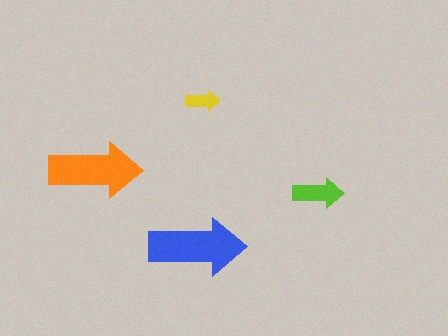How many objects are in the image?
There are 4 objects in the image.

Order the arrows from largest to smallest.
the blue one, the orange one, the lime one, the yellow one.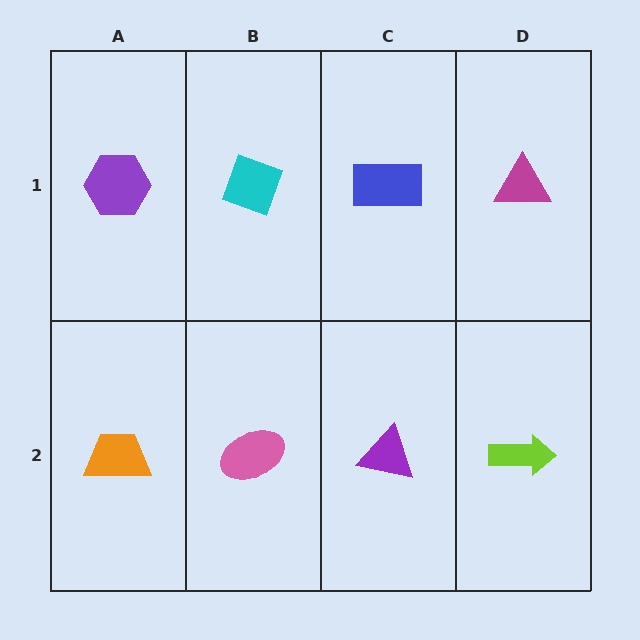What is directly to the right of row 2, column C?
A lime arrow.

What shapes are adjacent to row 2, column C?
A blue rectangle (row 1, column C), a pink ellipse (row 2, column B), a lime arrow (row 2, column D).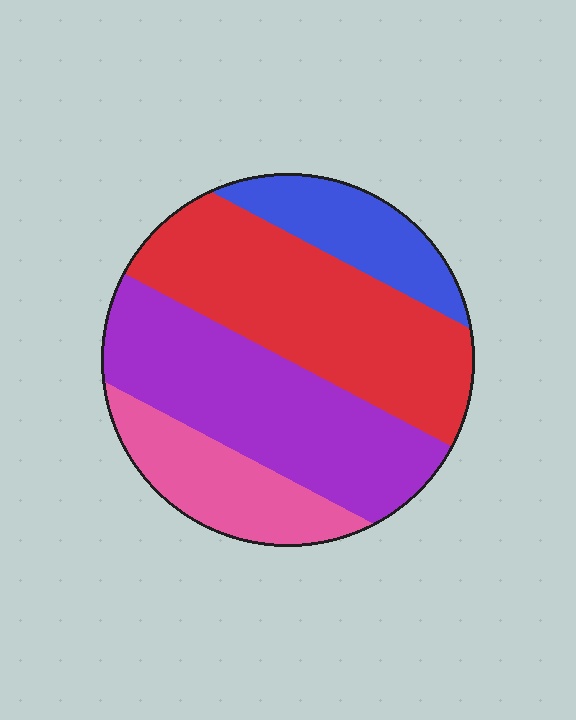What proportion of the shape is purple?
Purple covers roughly 35% of the shape.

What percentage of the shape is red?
Red covers around 35% of the shape.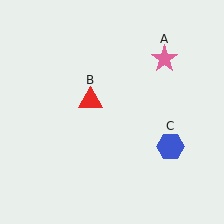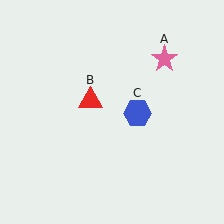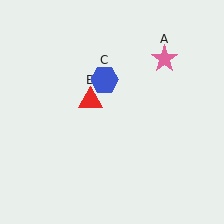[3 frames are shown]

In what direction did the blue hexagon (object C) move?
The blue hexagon (object C) moved up and to the left.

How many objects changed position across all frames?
1 object changed position: blue hexagon (object C).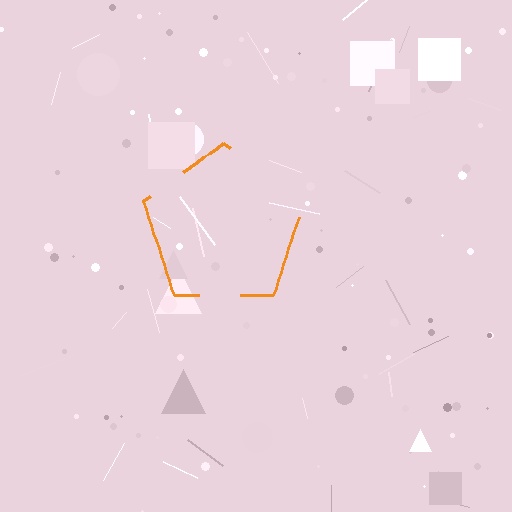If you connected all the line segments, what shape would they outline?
They would outline a pentagon.